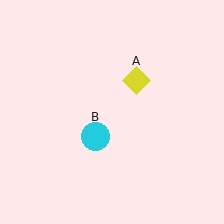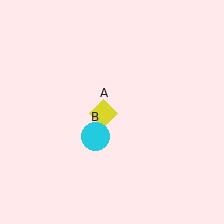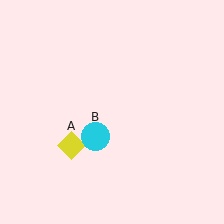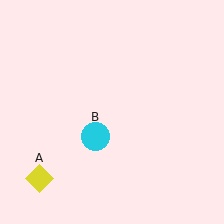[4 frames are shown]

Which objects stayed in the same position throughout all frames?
Cyan circle (object B) remained stationary.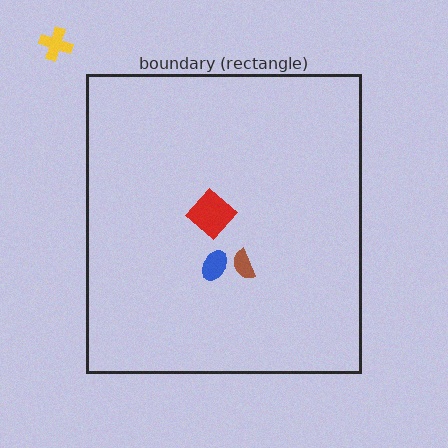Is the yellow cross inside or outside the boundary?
Outside.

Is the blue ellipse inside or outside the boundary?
Inside.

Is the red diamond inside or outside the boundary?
Inside.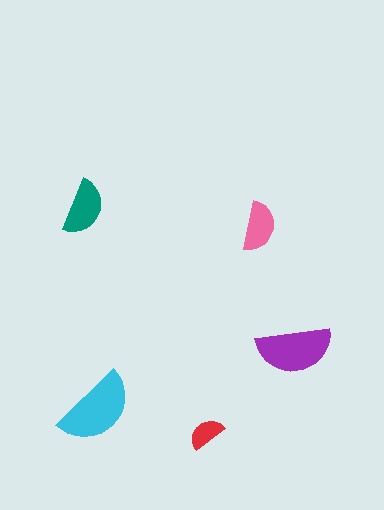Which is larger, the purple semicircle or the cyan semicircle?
The cyan one.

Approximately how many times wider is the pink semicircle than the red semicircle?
About 1.5 times wider.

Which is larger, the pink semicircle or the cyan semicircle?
The cyan one.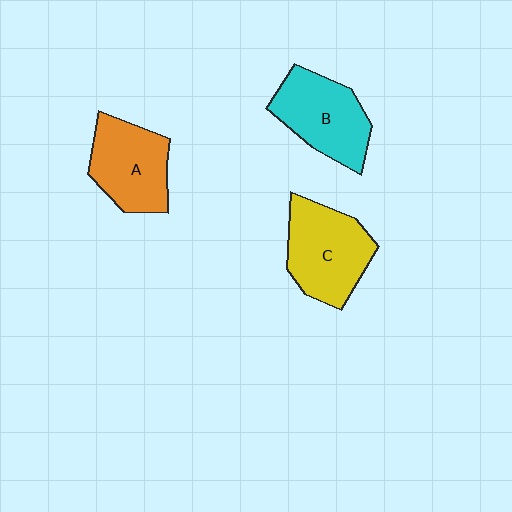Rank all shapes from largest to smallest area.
From largest to smallest: C (yellow), B (cyan), A (orange).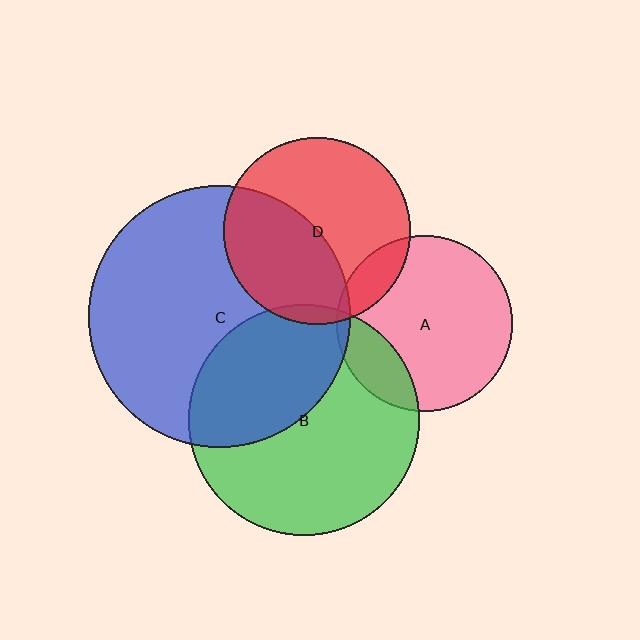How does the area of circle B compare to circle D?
Approximately 1.5 times.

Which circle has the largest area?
Circle C (blue).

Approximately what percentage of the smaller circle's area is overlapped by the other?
Approximately 20%.